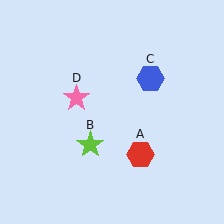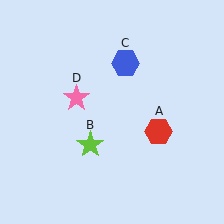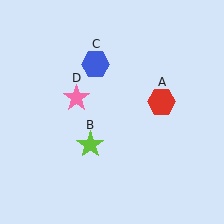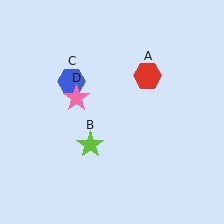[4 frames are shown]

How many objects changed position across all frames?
2 objects changed position: red hexagon (object A), blue hexagon (object C).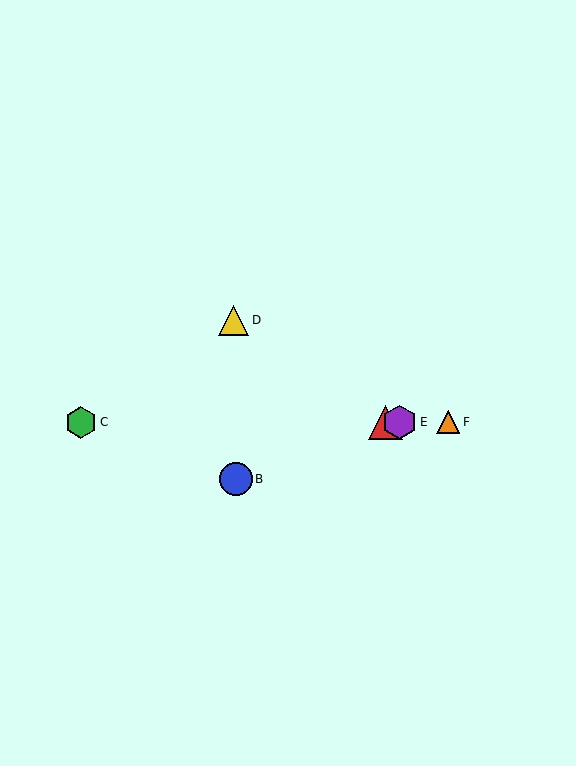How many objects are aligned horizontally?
4 objects (A, C, E, F) are aligned horizontally.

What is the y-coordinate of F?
Object F is at y≈422.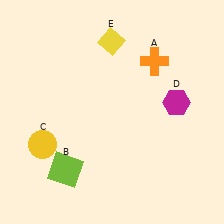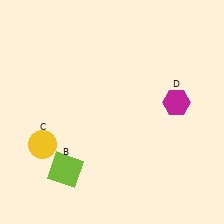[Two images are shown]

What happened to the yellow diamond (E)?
The yellow diamond (E) was removed in Image 2. It was in the top-left area of Image 1.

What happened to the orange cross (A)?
The orange cross (A) was removed in Image 2. It was in the top-right area of Image 1.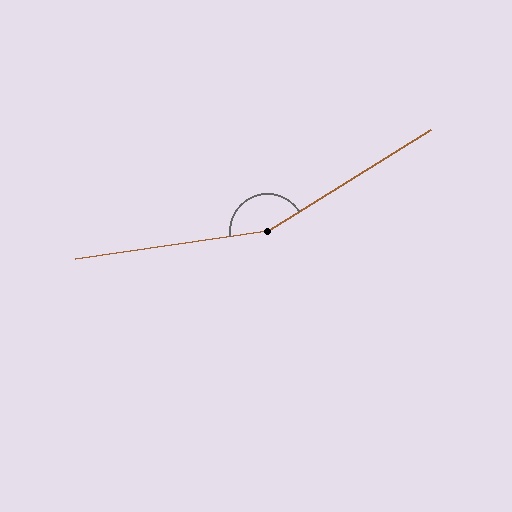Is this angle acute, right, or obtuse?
It is obtuse.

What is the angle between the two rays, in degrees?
Approximately 156 degrees.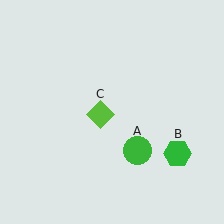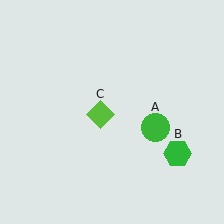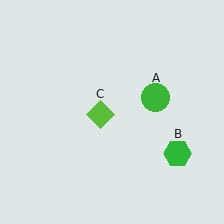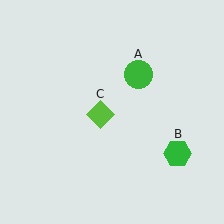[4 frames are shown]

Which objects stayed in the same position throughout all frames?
Green hexagon (object B) and lime diamond (object C) remained stationary.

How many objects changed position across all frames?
1 object changed position: green circle (object A).